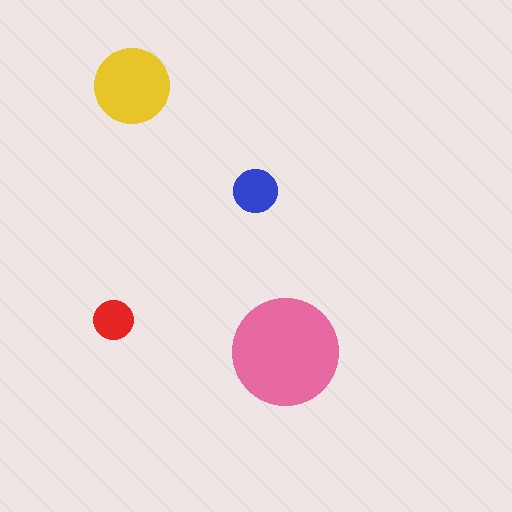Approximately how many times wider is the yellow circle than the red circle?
About 2 times wider.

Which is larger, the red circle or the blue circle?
The blue one.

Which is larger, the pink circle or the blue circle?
The pink one.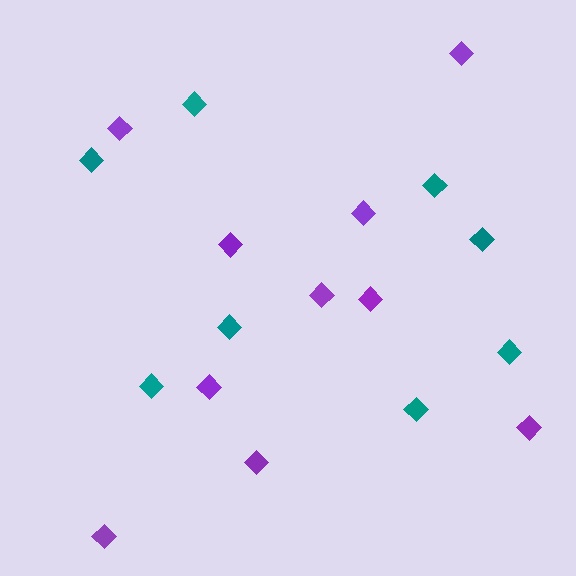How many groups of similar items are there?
There are 2 groups: one group of purple diamonds (10) and one group of teal diamonds (8).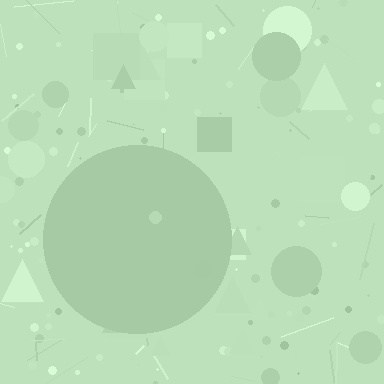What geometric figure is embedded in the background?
A circle is embedded in the background.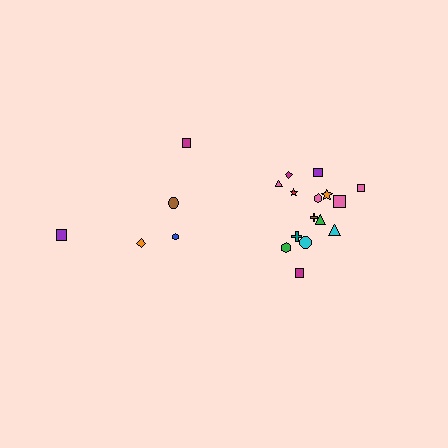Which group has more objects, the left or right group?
The right group.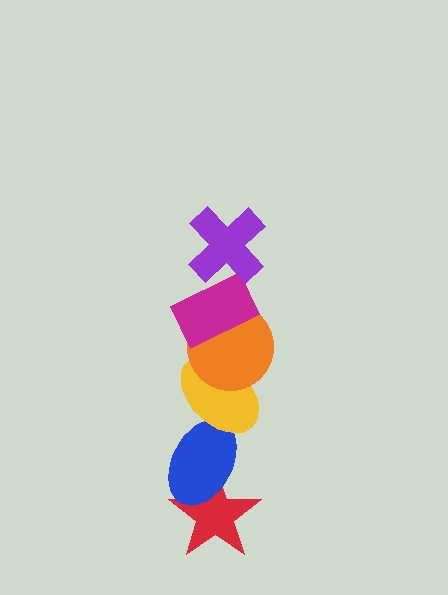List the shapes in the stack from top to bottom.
From top to bottom: the purple cross, the magenta rectangle, the orange circle, the yellow ellipse, the blue ellipse, the red star.